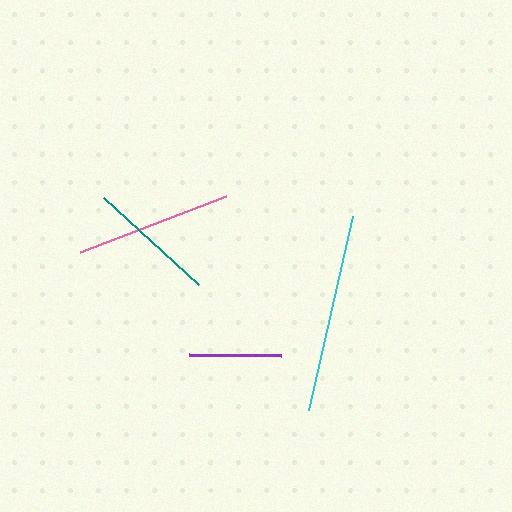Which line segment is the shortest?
The purple line is the shortest at approximately 91 pixels.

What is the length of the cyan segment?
The cyan segment is approximately 199 pixels long.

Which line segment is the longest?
The cyan line is the longest at approximately 199 pixels.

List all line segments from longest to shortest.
From longest to shortest: cyan, pink, teal, purple.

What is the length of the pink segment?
The pink segment is approximately 156 pixels long.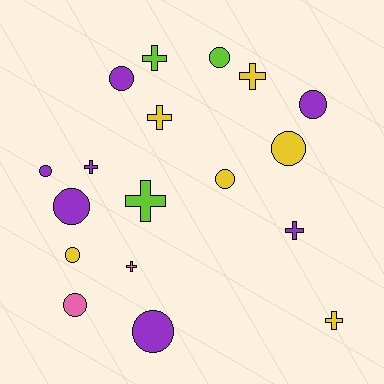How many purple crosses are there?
There are 2 purple crosses.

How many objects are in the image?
There are 18 objects.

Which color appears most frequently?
Purple, with 7 objects.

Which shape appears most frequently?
Circle, with 10 objects.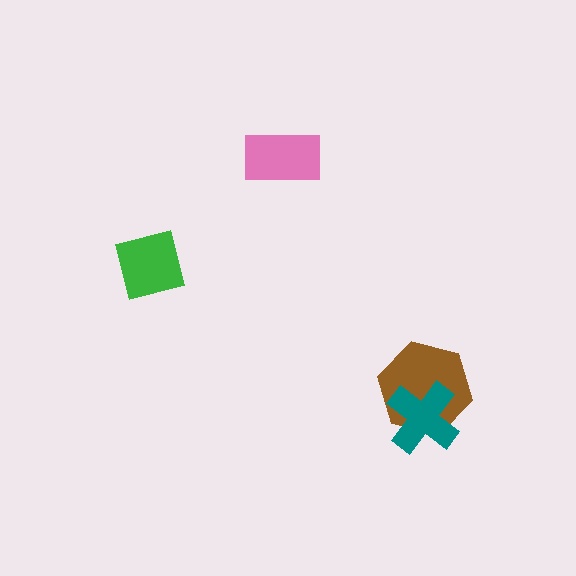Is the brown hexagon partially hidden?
Yes, it is partially covered by another shape.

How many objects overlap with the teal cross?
1 object overlaps with the teal cross.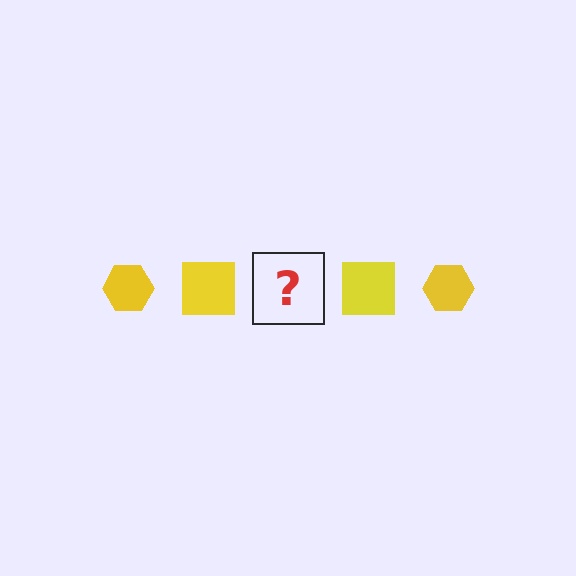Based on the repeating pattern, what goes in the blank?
The blank should be a yellow hexagon.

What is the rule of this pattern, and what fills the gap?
The rule is that the pattern cycles through hexagon, square shapes in yellow. The gap should be filled with a yellow hexagon.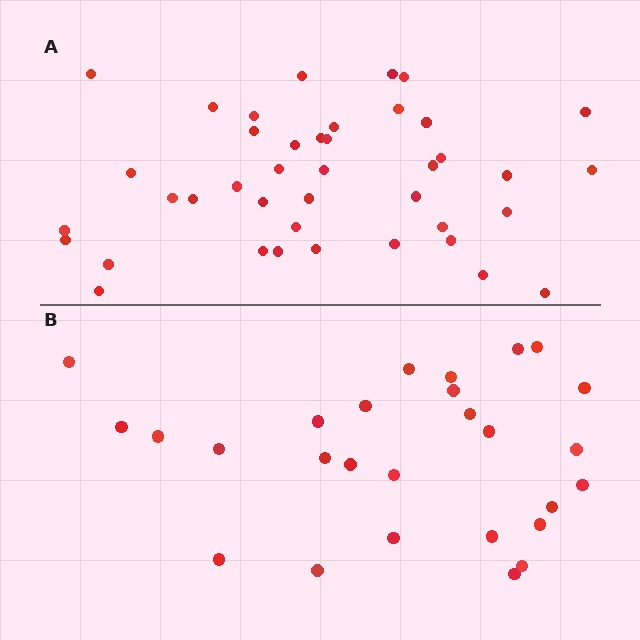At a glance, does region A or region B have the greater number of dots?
Region A (the top region) has more dots.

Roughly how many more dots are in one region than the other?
Region A has approximately 15 more dots than region B.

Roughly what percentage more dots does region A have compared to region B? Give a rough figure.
About 50% more.